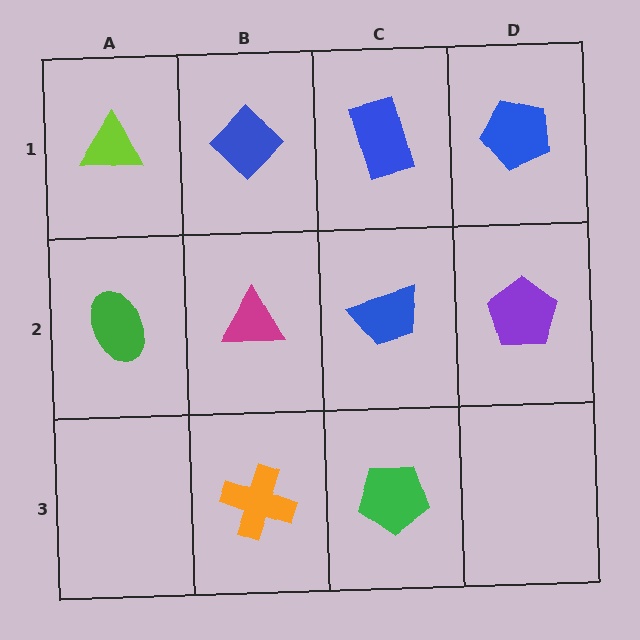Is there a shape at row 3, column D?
No, that cell is empty.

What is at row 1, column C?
A blue rectangle.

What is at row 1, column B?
A blue diamond.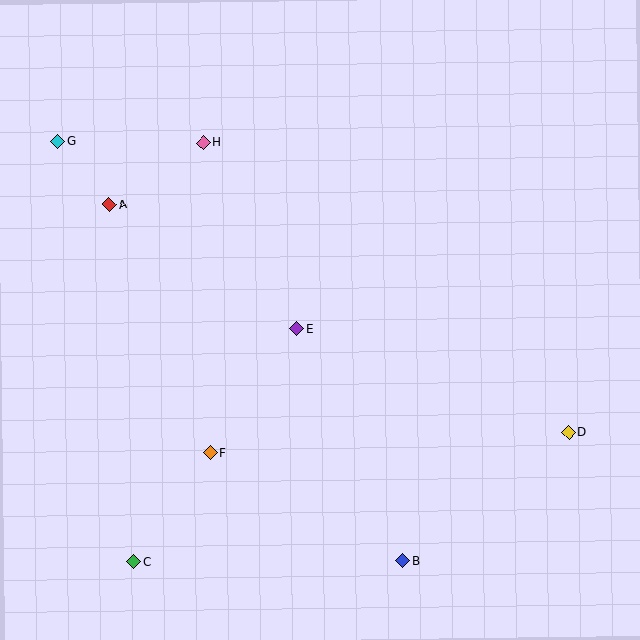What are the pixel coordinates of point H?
Point H is at (203, 143).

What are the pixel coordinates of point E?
Point E is at (297, 329).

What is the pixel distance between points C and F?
The distance between C and F is 133 pixels.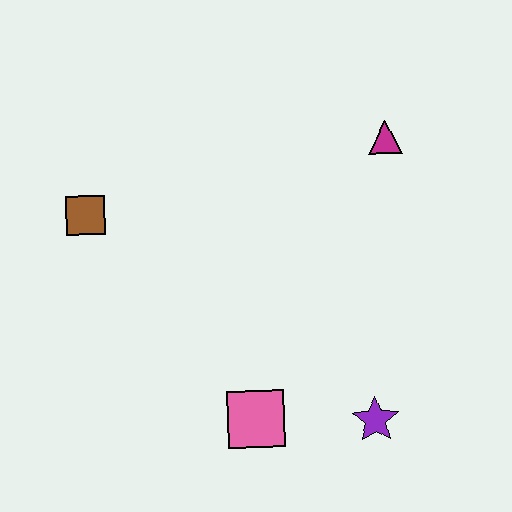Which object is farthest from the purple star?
The brown square is farthest from the purple star.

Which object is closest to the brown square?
The pink square is closest to the brown square.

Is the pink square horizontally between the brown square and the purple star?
Yes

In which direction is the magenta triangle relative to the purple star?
The magenta triangle is above the purple star.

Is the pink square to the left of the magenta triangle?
Yes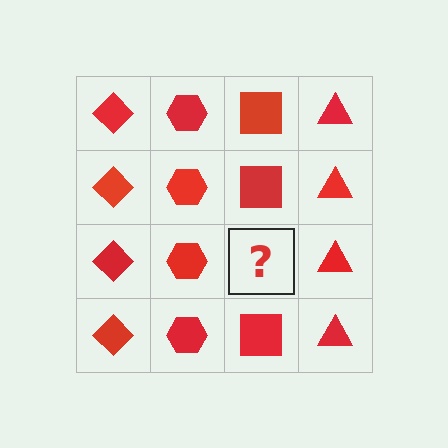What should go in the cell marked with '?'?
The missing cell should contain a red square.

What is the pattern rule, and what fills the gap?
The rule is that each column has a consistent shape. The gap should be filled with a red square.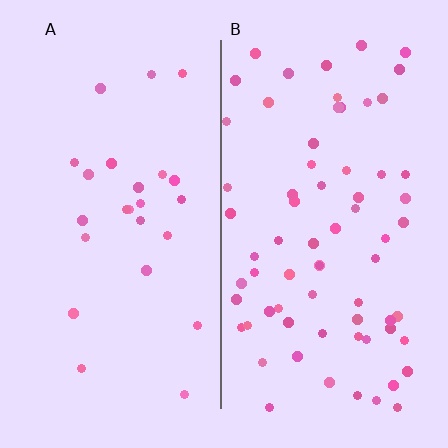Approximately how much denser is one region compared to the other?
Approximately 2.8× — region B over region A.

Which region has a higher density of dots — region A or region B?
B (the right).